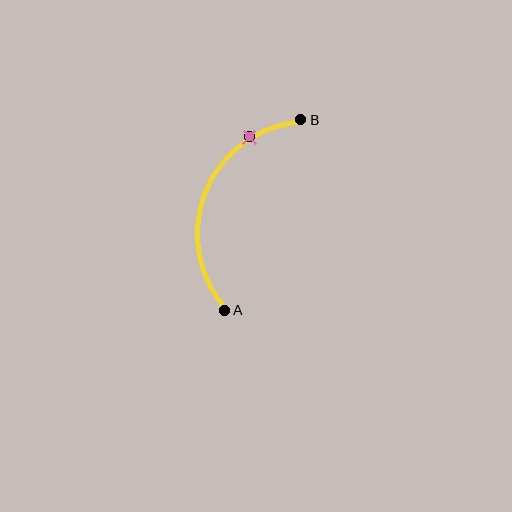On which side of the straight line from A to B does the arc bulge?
The arc bulges to the left of the straight line connecting A and B.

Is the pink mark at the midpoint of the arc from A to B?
No. The pink mark lies on the arc but is closer to endpoint B. The arc midpoint would be at the point on the curve equidistant along the arc from both A and B.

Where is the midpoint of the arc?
The arc midpoint is the point on the curve farthest from the straight line joining A and B. It sits to the left of that line.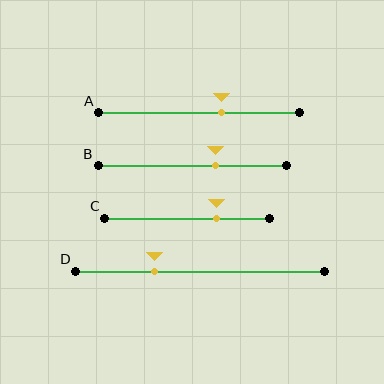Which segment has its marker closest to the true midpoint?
Segment A has its marker closest to the true midpoint.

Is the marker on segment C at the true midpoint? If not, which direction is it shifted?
No, the marker on segment C is shifted to the right by about 18% of the segment length.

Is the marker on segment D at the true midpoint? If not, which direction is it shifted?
No, the marker on segment D is shifted to the left by about 18% of the segment length.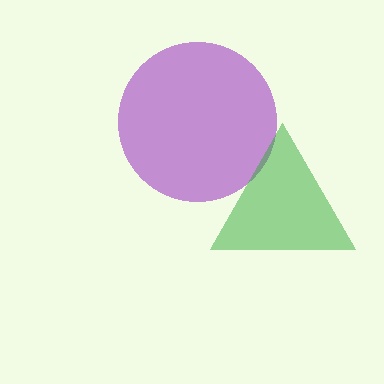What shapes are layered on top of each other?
The layered shapes are: a purple circle, a green triangle.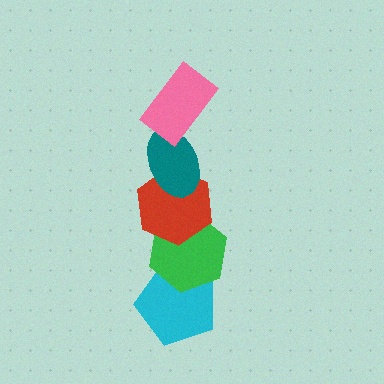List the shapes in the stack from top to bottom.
From top to bottom: the pink rectangle, the teal ellipse, the red hexagon, the green hexagon, the cyan pentagon.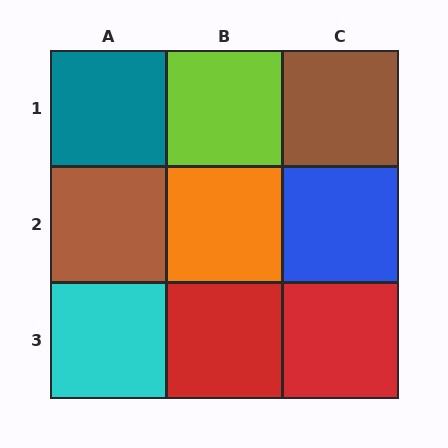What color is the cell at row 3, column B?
Red.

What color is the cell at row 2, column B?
Orange.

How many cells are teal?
1 cell is teal.